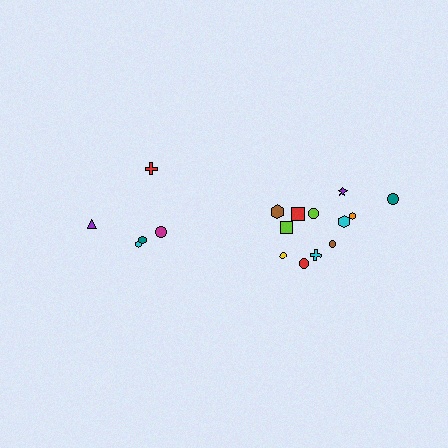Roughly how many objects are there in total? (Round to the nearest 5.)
Roughly 15 objects in total.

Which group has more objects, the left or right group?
The right group.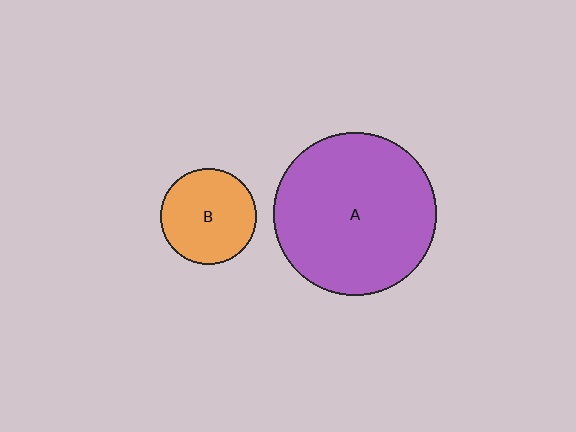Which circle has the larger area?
Circle A (purple).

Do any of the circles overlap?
No, none of the circles overlap.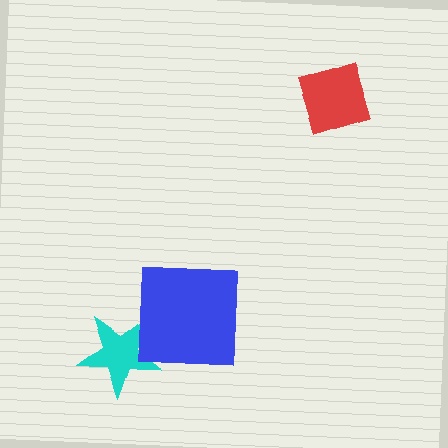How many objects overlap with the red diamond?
0 objects overlap with the red diamond.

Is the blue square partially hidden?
No, no other shape covers it.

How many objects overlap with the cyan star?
1 object overlaps with the cyan star.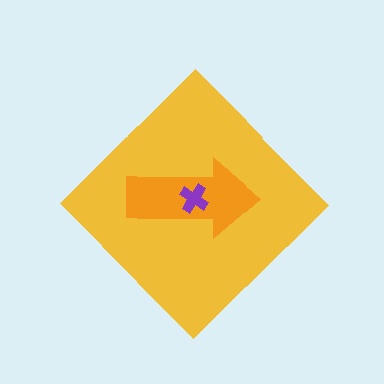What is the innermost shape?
The purple cross.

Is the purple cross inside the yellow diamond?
Yes.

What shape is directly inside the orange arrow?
The purple cross.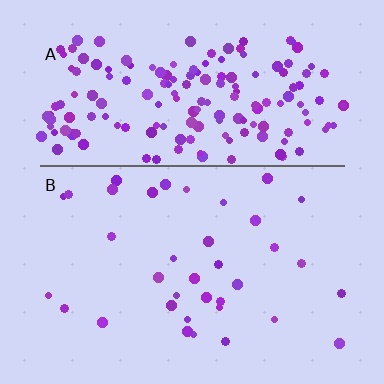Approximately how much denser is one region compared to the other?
Approximately 5.1× — region A over region B.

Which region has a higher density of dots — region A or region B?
A (the top).